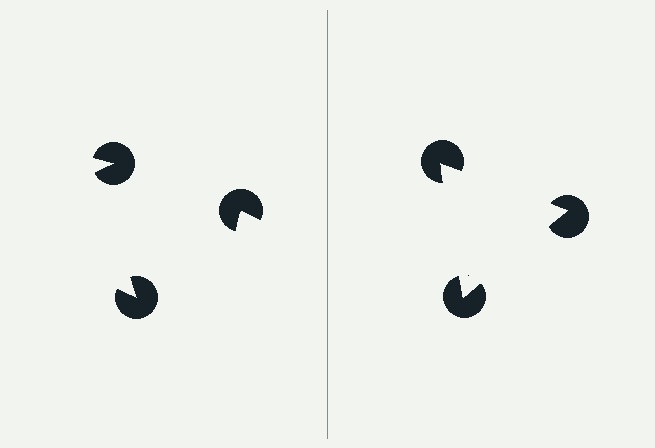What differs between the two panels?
The pac-man discs are positioned identically on both sides; only the wedge orientations differ. On the right they align to a triangle; on the left they are misaligned.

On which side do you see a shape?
An illusory triangle appears on the right side. On the left side the wedge cuts are rotated, so no coherent shape forms.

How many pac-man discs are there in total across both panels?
6 — 3 on each side.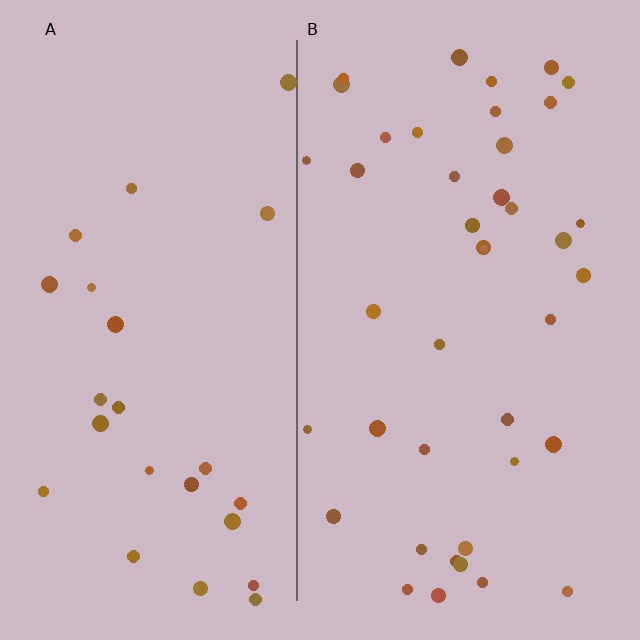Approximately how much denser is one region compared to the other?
Approximately 1.7× — region B over region A.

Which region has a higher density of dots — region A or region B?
B (the right).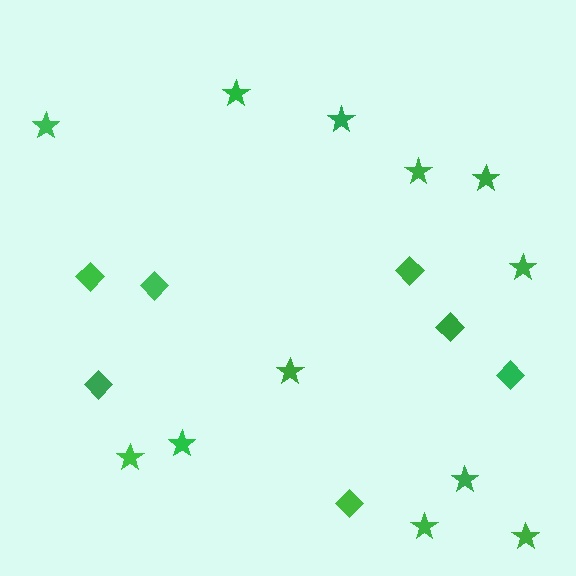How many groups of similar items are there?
There are 2 groups: one group of diamonds (7) and one group of stars (12).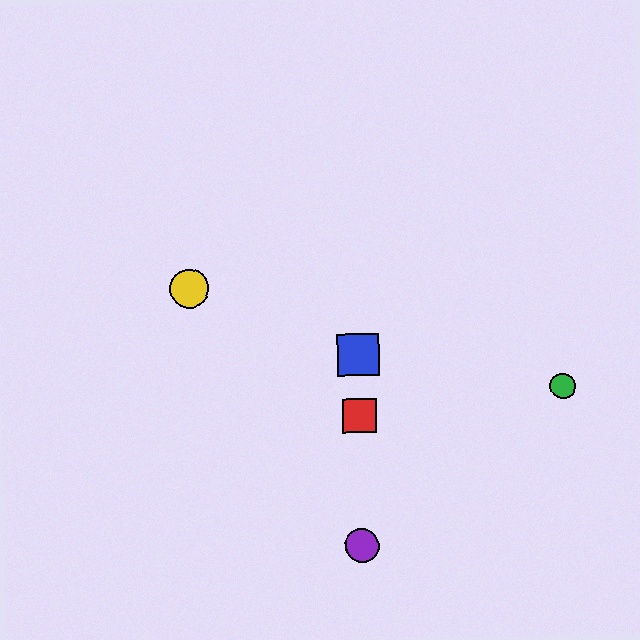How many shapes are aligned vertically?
3 shapes (the red square, the blue square, the purple circle) are aligned vertically.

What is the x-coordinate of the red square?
The red square is at x≈359.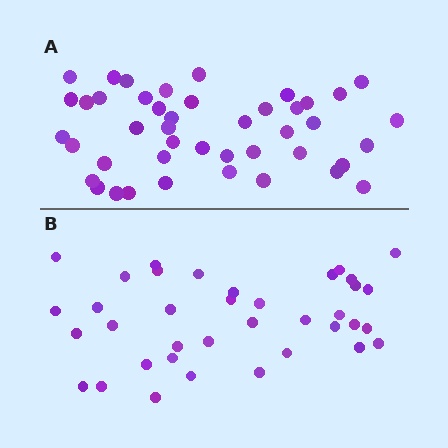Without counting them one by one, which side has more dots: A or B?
Region A (the top region) has more dots.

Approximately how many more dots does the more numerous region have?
Region A has roughly 8 or so more dots than region B.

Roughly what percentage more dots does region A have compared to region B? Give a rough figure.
About 20% more.